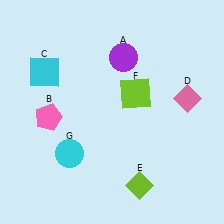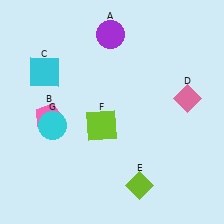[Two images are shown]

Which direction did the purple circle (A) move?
The purple circle (A) moved up.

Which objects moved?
The objects that moved are: the purple circle (A), the lime square (F), the cyan circle (G).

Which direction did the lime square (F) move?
The lime square (F) moved left.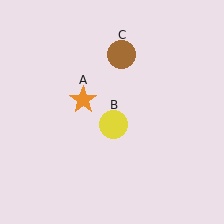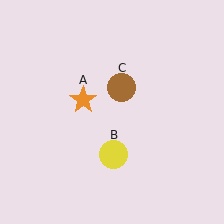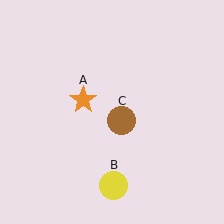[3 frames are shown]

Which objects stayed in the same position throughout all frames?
Orange star (object A) remained stationary.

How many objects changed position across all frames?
2 objects changed position: yellow circle (object B), brown circle (object C).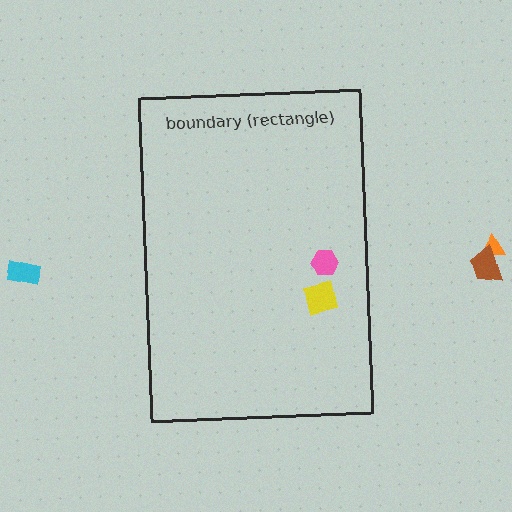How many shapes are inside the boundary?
2 inside, 3 outside.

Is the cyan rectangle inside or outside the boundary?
Outside.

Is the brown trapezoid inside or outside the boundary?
Outside.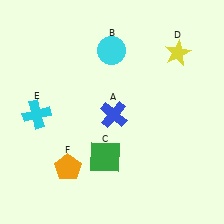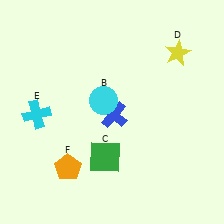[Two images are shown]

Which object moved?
The cyan circle (B) moved down.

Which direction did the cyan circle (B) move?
The cyan circle (B) moved down.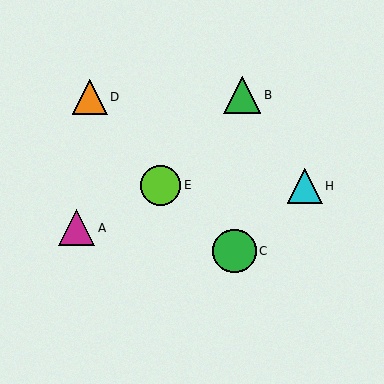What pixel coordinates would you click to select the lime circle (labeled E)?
Click at (161, 185) to select the lime circle E.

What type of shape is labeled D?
Shape D is an orange triangle.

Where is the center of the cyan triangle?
The center of the cyan triangle is at (305, 186).